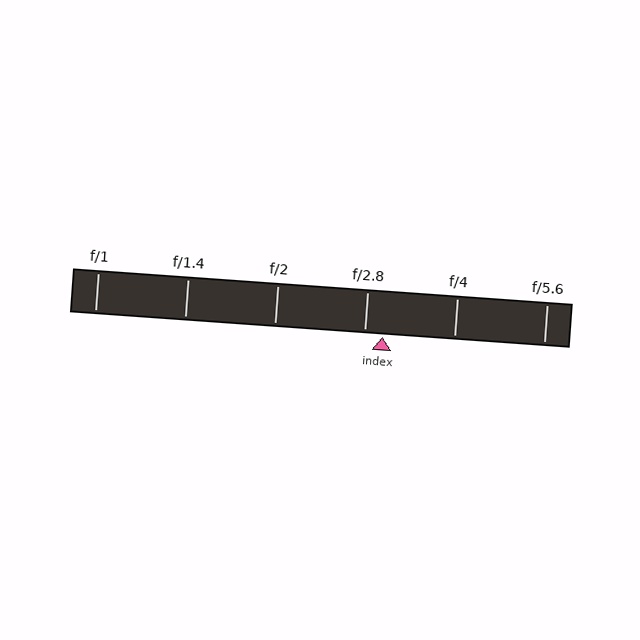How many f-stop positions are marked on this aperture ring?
There are 6 f-stop positions marked.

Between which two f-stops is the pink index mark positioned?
The index mark is between f/2.8 and f/4.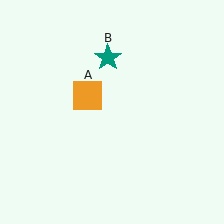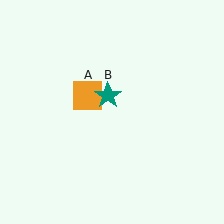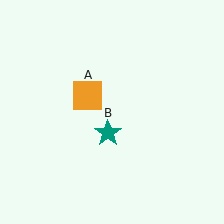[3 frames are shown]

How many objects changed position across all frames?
1 object changed position: teal star (object B).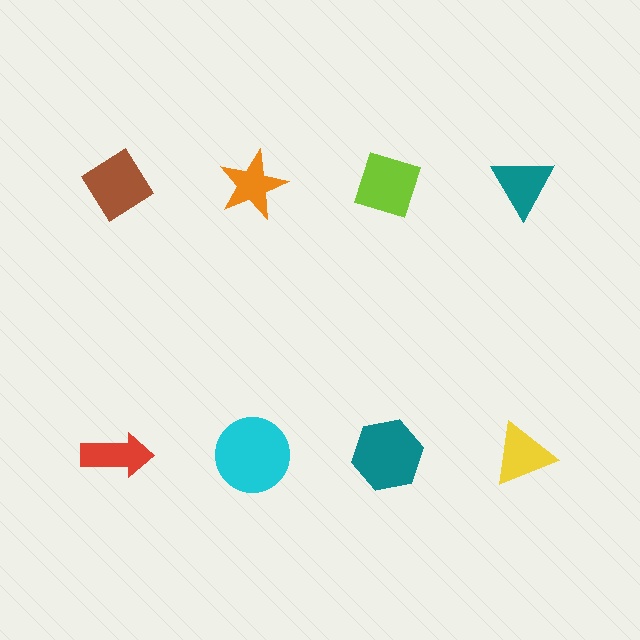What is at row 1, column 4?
A teal triangle.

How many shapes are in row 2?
4 shapes.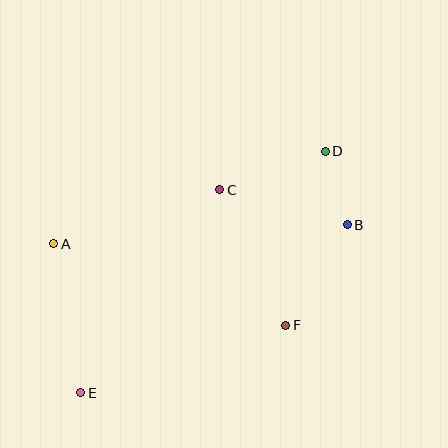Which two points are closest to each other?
Points B and D are closest to each other.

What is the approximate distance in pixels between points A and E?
The distance between A and E is approximately 151 pixels.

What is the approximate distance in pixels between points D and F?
The distance between D and F is approximately 179 pixels.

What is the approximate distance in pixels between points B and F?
The distance between B and F is approximately 118 pixels.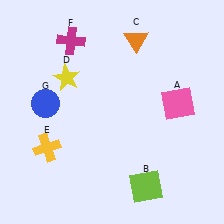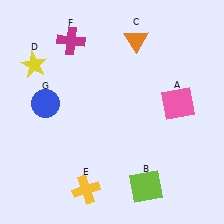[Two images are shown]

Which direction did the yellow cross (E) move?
The yellow cross (E) moved down.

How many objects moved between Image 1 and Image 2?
2 objects moved between the two images.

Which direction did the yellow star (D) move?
The yellow star (D) moved left.